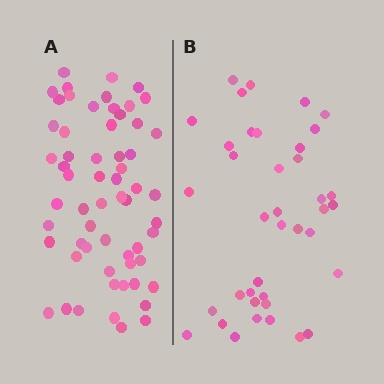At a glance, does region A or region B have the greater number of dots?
Region A (the left region) has more dots.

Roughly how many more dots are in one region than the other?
Region A has approximately 20 more dots than region B.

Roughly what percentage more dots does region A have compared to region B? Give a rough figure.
About 55% more.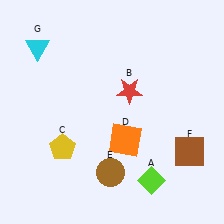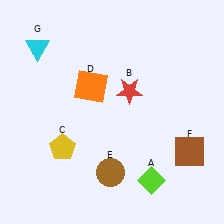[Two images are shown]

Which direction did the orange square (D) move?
The orange square (D) moved up.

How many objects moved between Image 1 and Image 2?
1 object moved between the two images.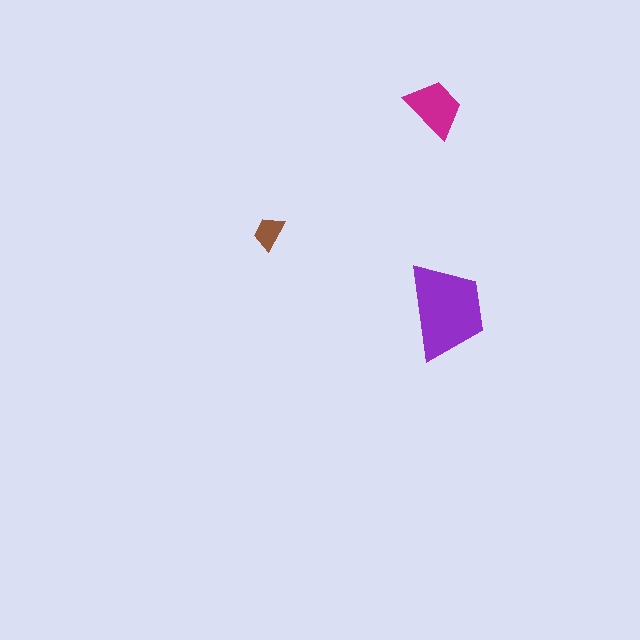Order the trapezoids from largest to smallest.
the purple one, the magenta one, the brown one.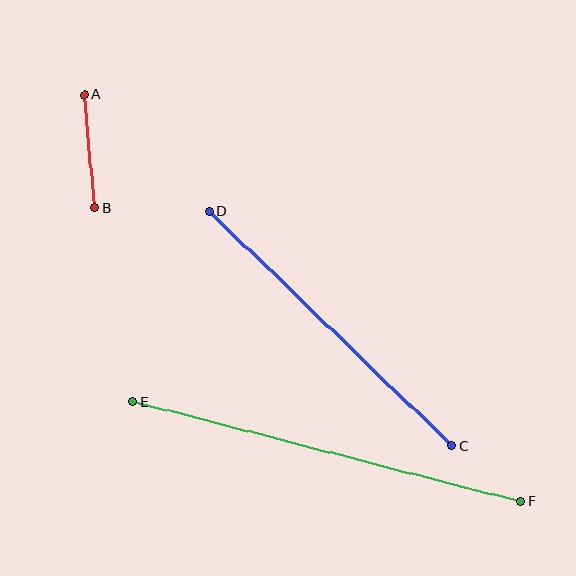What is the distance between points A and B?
The distance is approximately 114 pixels.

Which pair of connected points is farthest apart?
Points E and F are farthest apart.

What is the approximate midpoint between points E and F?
The midpoint is at approximately (327, 452) pixels.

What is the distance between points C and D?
The distance is approximately 337 pixels.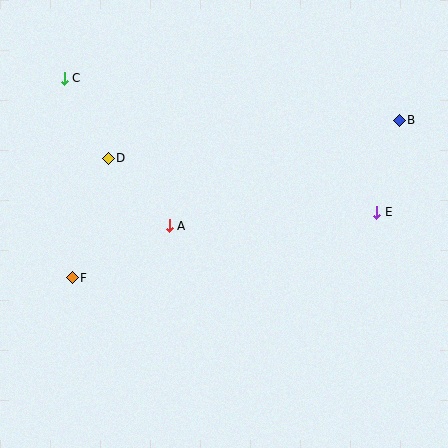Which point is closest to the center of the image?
Point A at (169, 226) is closest to the center.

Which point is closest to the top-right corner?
Point B is closest to the top-right corner.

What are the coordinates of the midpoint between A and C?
The midpoint between A and C is at (117, 152).